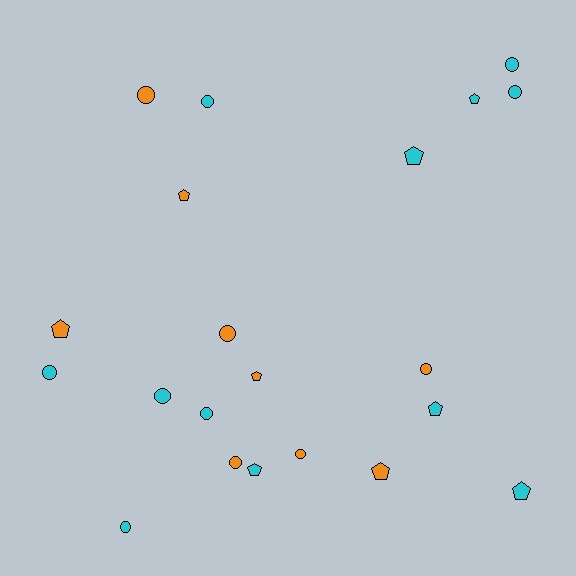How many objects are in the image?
There are 21 objects.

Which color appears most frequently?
Cyan, with 12 objects.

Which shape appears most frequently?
Circle, with 12 objects.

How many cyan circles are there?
There are 7 cyan circles.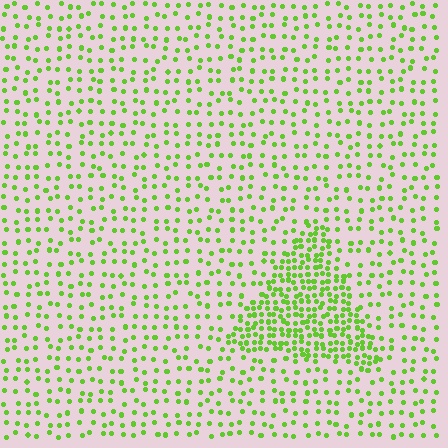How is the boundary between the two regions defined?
The boundary is defined by a change in element density (approximately 2.5x ratio). All elements are the same color, size, and shape.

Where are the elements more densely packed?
The elements are more densely packed inside the triangle boundary.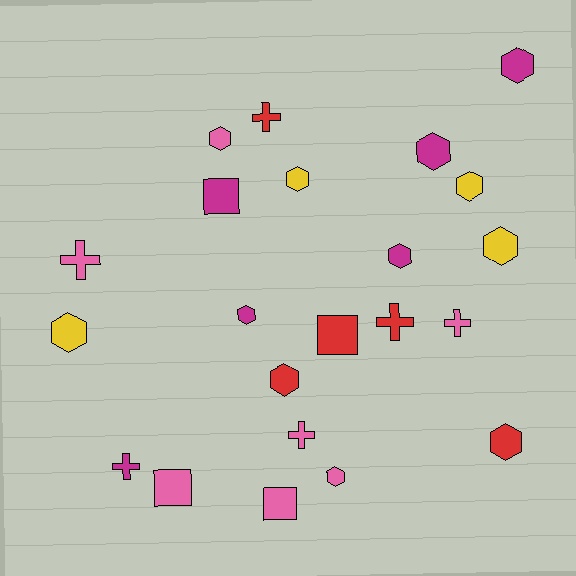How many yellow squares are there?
There are no yellow squares.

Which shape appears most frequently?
Hexagon, with 12 objects.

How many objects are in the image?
There are 22 objects.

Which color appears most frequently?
Pink, with 7 objects.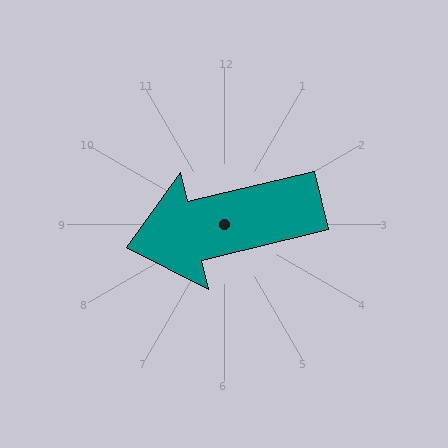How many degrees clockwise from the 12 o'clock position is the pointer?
Approximately 257 degrees.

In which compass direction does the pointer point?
West.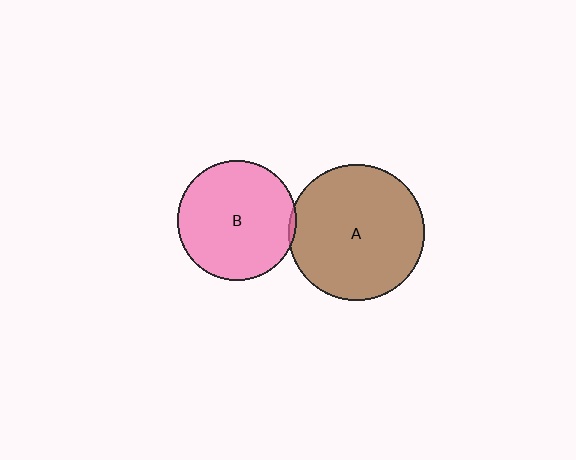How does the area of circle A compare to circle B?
Approximately 1.3 times.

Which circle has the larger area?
Circle A (brown).